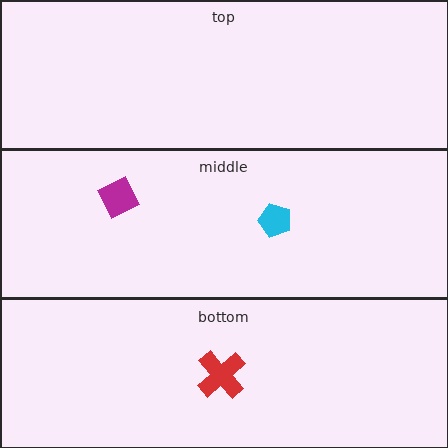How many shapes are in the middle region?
2.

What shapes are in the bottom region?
The red cross.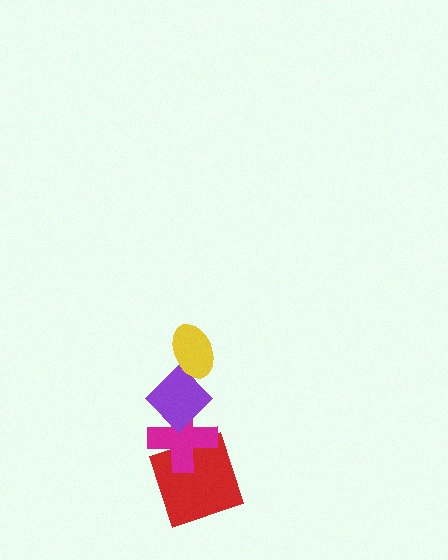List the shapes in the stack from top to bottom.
From top to bottom: the yellow ellipse, the purple diamond, the magenta cross, the red square.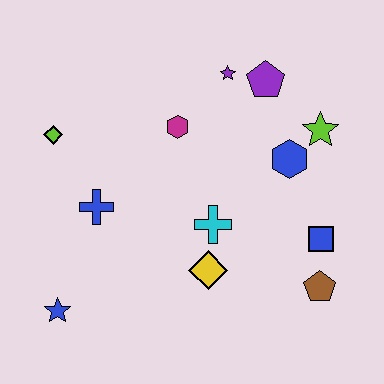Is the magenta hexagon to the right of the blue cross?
Yes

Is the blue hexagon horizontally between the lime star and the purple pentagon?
Yes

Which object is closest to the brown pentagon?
The blue square is closest to the brown pentagon.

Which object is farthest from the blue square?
The lime diamond is farthest from the blue square.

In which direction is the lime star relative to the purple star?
The lime star is to the right of the purple star.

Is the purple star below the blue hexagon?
No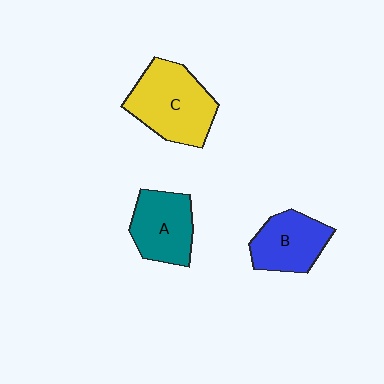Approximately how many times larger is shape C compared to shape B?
Approximately 1.4 times.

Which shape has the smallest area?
Shape B (blue).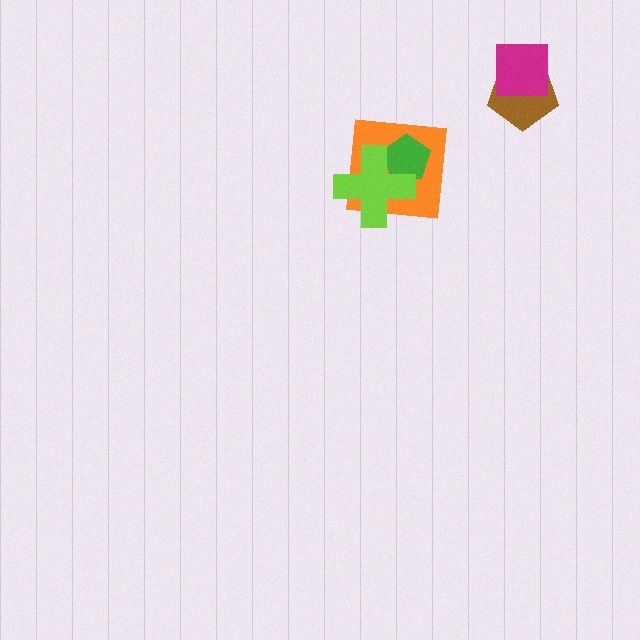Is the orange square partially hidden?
Yes, it is partially covered by another shape.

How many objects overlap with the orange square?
2 objects overlap with the orange square.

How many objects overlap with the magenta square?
1 object overlaps with the magenta square.